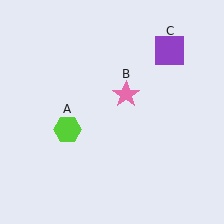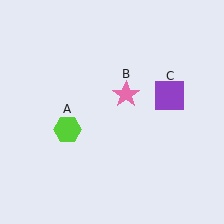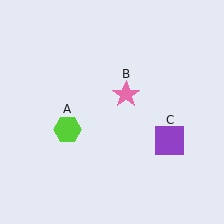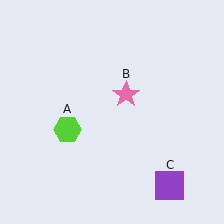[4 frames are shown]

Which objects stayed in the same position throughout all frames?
Lime hexagon (object A) and pink star (object B) remained stationary.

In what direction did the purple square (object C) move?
The purple square (object C) moved down.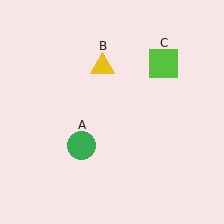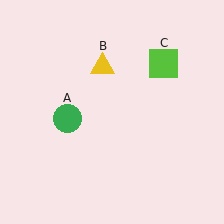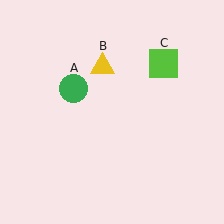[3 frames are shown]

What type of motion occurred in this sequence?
The green circle (object A) rotated clockwise around the center of the scene.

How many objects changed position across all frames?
1 object changed position: green circle (object A).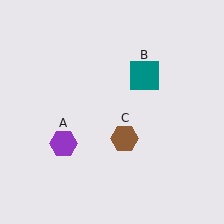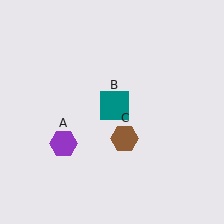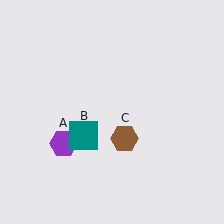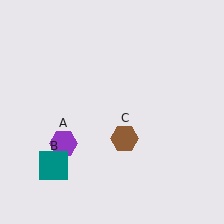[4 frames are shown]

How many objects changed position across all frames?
1 object changed position: teal square (object B).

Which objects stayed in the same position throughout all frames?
Purple hexagon (object A) and brown hexagon (object C) remained stationary.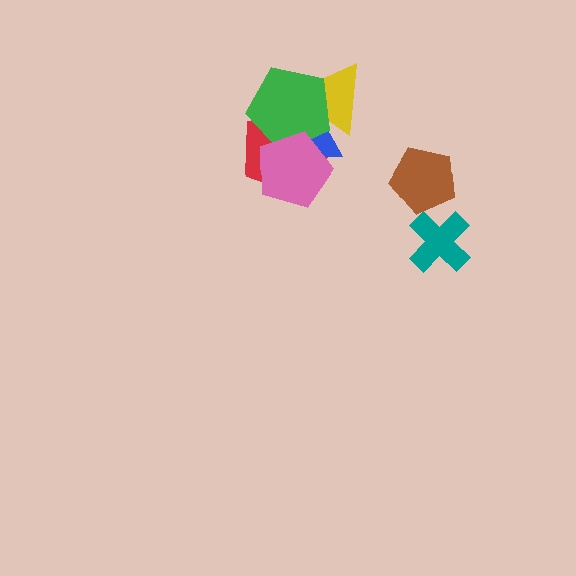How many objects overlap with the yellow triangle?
3 objects overlap with the yellow triangle.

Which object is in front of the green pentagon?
The pink pentagon is in front of the green pentagon.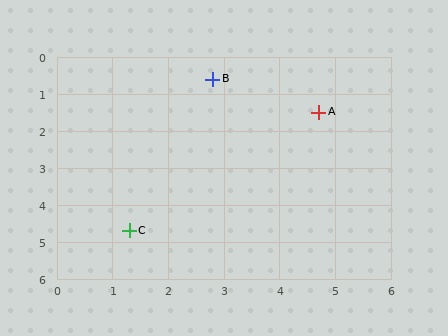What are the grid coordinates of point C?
Point C is at approximately (1.3, 4.7).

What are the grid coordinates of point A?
Point A is at approximately (4.7, 1.5).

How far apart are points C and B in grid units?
Points C and B are about 4.4 grid units apart.